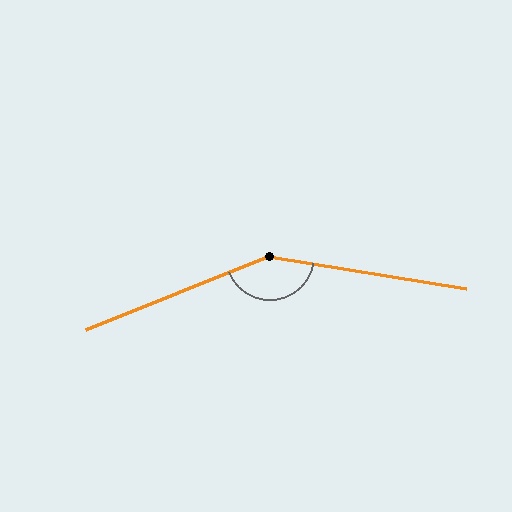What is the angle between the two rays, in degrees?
Approximately 149 degrees.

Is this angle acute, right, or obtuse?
It is obtuse.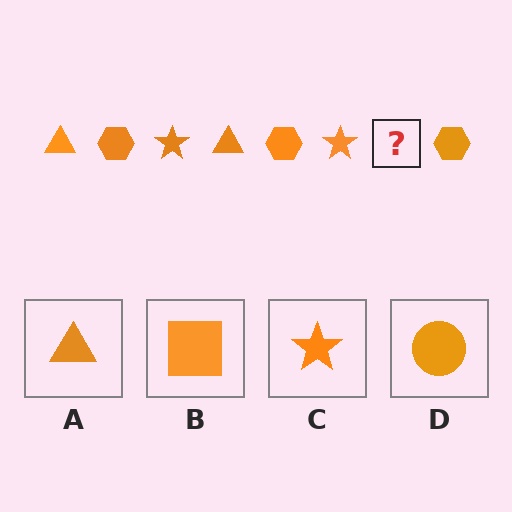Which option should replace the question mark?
Option A.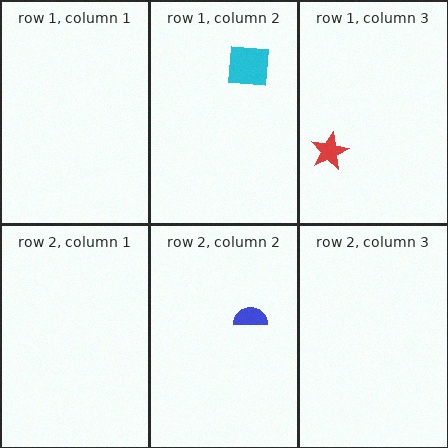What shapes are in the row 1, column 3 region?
The red star.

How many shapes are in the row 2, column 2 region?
1.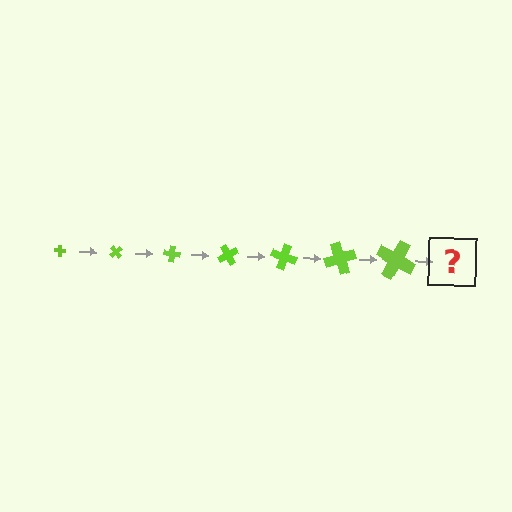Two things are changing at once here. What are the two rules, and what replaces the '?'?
The two rules are that the cross grows larger each step and it rotates 50 degrees each step. The '?' should be a cross, larger than the previous one and rotated 350 degrees from the start.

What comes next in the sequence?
The next element should be a cross, larger than the previous one and rotated 350 degrees from the start.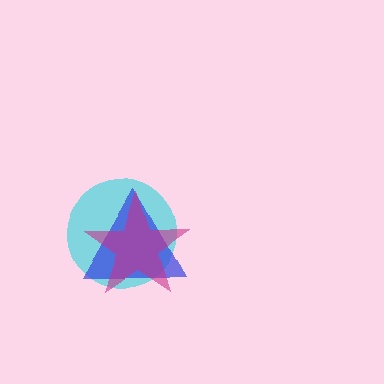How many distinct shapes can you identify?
There are 3 distinct shapes: a cyan circle, a blue triangle, a magenta star.